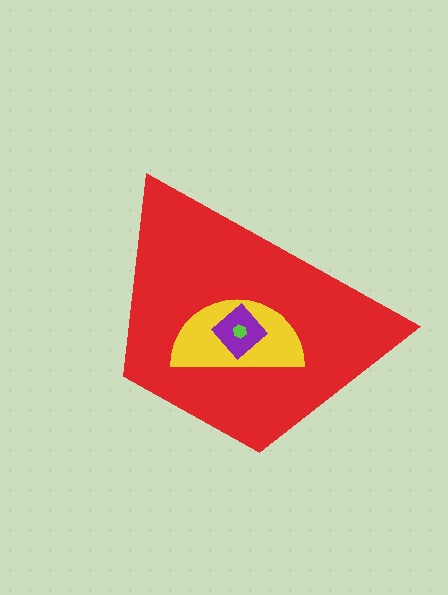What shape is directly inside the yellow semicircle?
The purple diamond.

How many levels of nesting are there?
4.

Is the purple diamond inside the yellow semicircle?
Yes.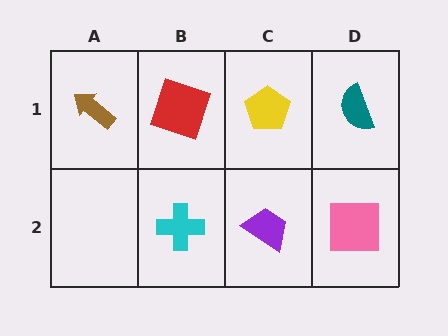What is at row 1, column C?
A yellow pentagon.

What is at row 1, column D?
A teal semicircle.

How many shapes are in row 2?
3 shapes.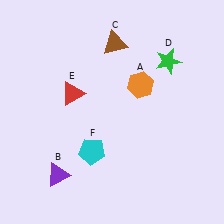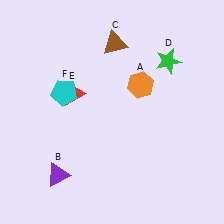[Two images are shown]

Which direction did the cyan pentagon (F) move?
The cyan pentagon (F) moved up.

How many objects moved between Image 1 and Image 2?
1 object moved between the two images.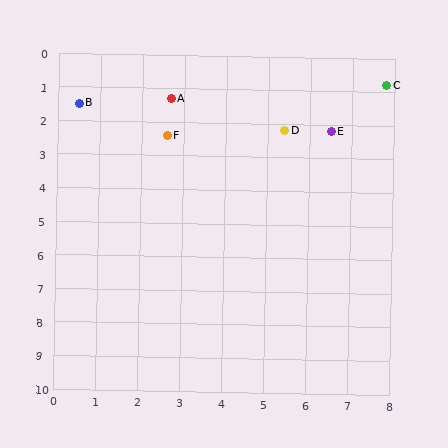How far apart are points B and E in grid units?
Points B and E are about 6.0 grid units apart.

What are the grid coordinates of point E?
Point E is at approximately (6.5, 2.2).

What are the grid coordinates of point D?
Point D is at approximately (5.4, 2.2).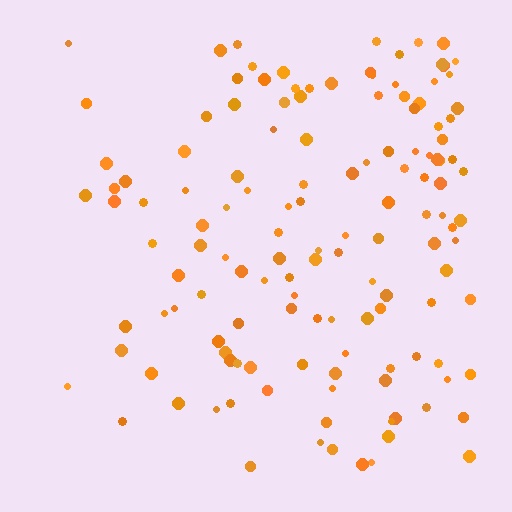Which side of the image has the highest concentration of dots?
The right.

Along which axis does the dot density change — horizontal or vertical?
Horizontal.